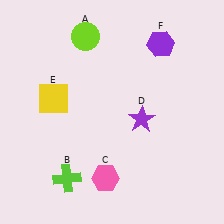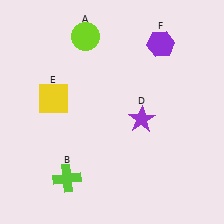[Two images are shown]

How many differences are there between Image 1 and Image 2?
There is 1 difference between the two images.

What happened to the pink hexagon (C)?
The pink hexagon (C) was removed in Image 2. It was in the bottom-left area of Image 1.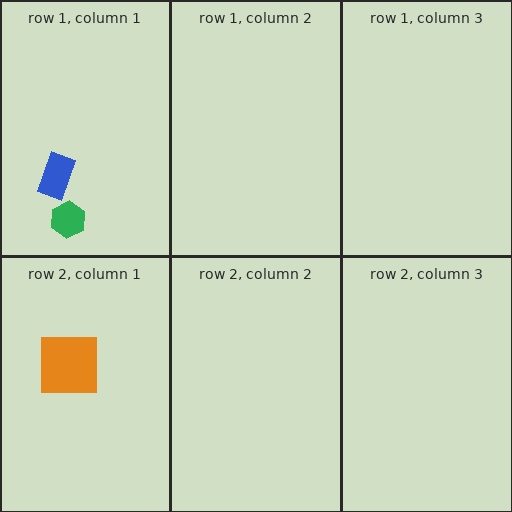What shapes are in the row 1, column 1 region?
The green hexagon, the blue rectangle.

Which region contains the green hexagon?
The row 1, column 1 region.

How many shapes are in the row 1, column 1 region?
2.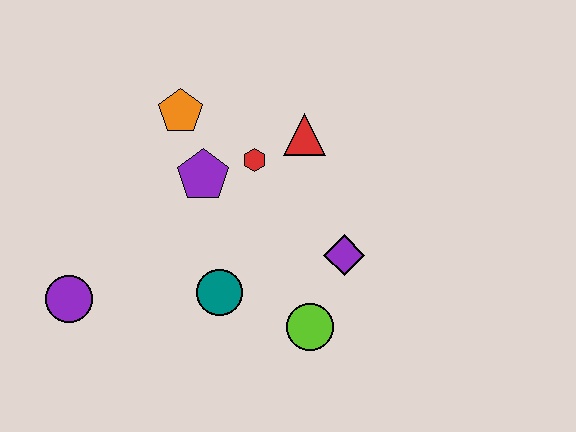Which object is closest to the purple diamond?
The lime circle is closest to the purple diamond.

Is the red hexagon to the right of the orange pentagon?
Yes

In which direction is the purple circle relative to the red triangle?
The purple circle is to the left of the red triangle.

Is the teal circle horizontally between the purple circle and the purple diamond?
Yes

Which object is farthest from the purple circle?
The red triangle is farthest from the purple circle.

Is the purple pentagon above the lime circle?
Yes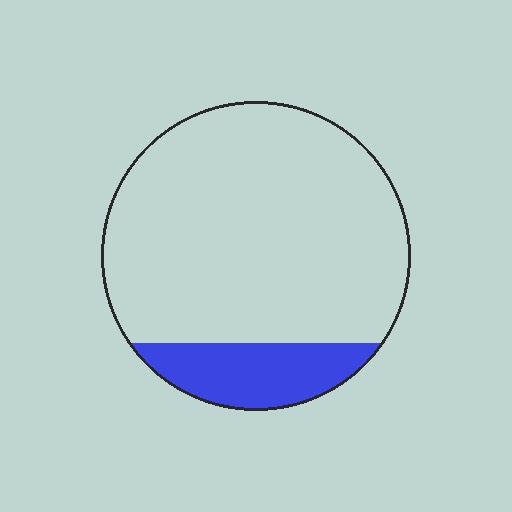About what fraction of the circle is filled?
About one sixth (1/6).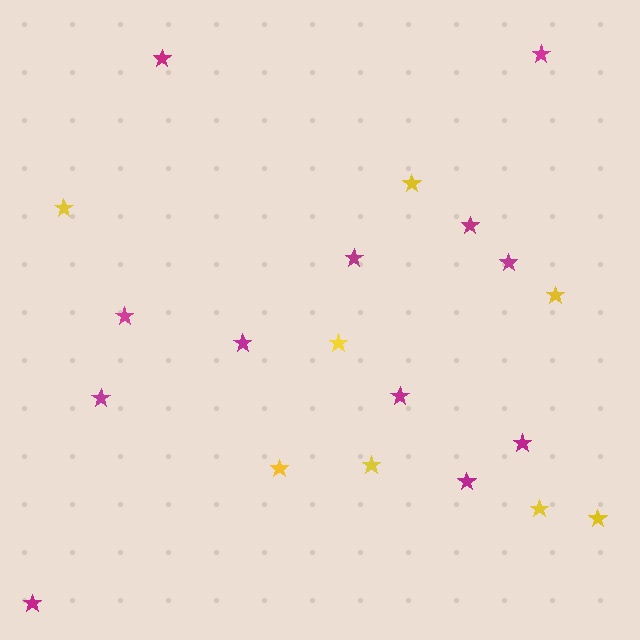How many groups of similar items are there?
There are 2 groups: one group of magenta stars (12) and one group of yellow stars (8).